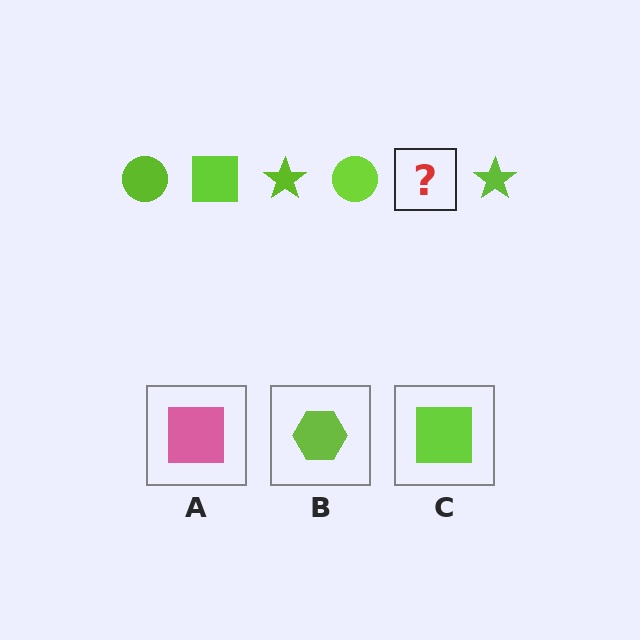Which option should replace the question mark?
Option C.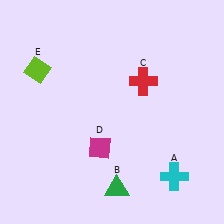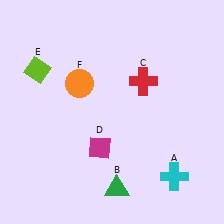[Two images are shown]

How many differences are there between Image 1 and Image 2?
There is 1 difference between the two images.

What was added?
An orange circle (F) was added in Image 2.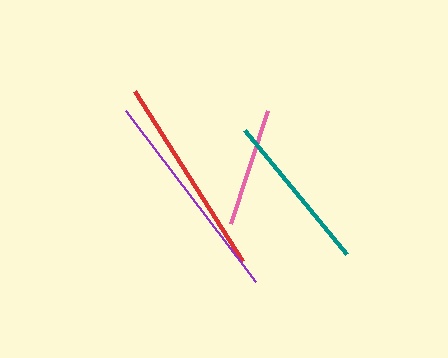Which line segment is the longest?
The purple line is the longest at approximately 215 pixels.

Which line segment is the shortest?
The pink line is the shortest at approximately 119 pixels.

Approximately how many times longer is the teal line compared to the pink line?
The teal line is approximately 1.3 times the length of the pink line.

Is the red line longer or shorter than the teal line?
The red line is longer than the teal line.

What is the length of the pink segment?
The pink segment is approximately 119 pixels long.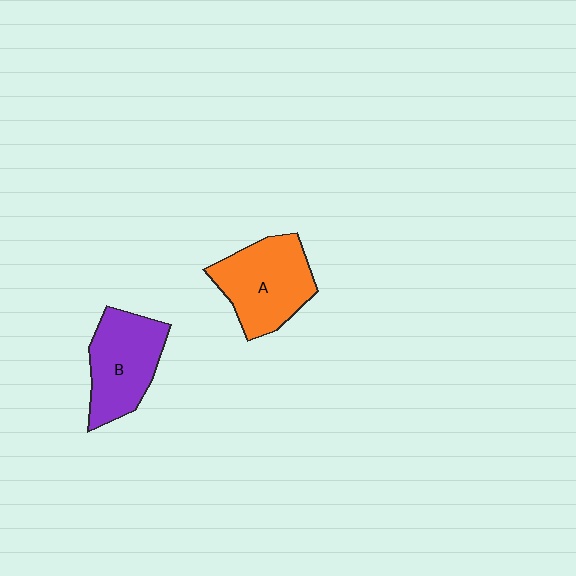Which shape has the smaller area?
Shape B (purple).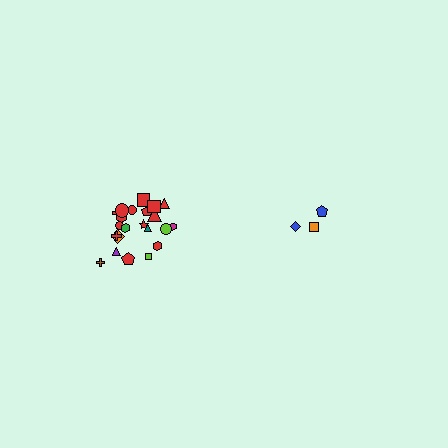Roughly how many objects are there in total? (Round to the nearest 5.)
Roughly 25 objects in total.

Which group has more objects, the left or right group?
The left group.